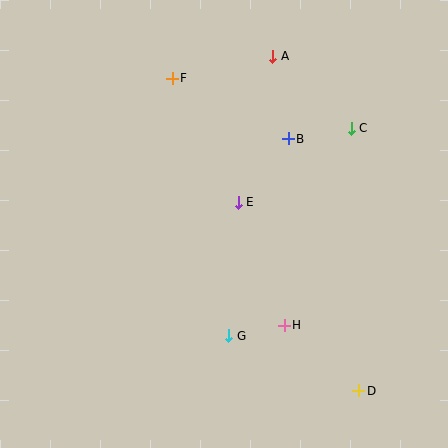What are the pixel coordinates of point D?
Point D is at (359, 391).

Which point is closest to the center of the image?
Point E at (238, 202) is closest to the center.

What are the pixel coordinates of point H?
Point H is at (284, 325).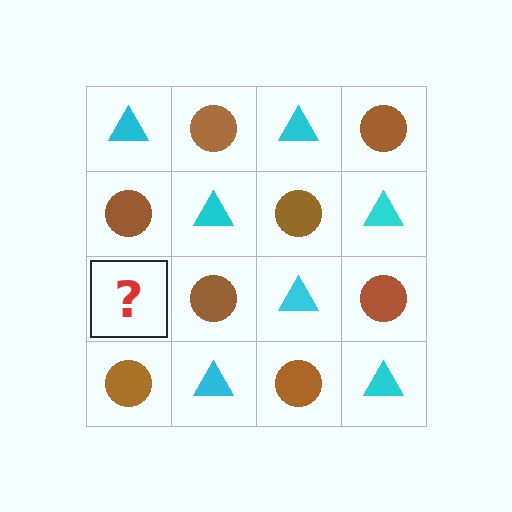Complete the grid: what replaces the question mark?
The question mark should be replaced with a cyan triangle.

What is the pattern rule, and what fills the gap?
The rule is that it alternates cyan triangle and brown circle in a checkerboard pattern. The gap should be filled with a cyan triangle.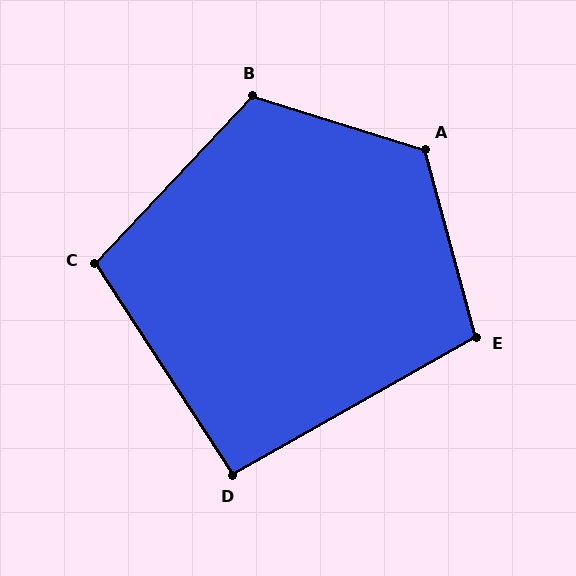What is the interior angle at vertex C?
Approximately 103 degrees (obtuse).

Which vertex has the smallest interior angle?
D, at approximately 94 degrees.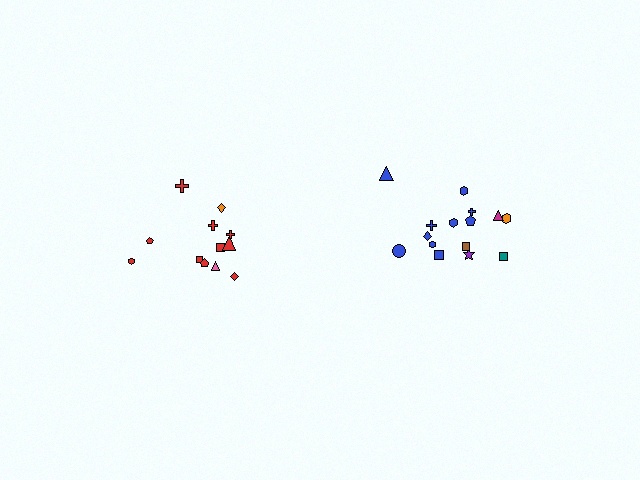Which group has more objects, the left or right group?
The right group.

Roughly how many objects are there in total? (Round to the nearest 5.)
Roughly 25 objects in total.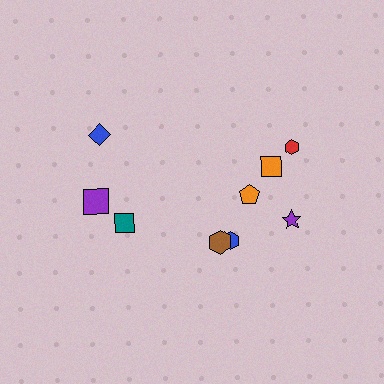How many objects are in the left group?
There are 3 objects.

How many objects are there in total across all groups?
There are 9 objects.